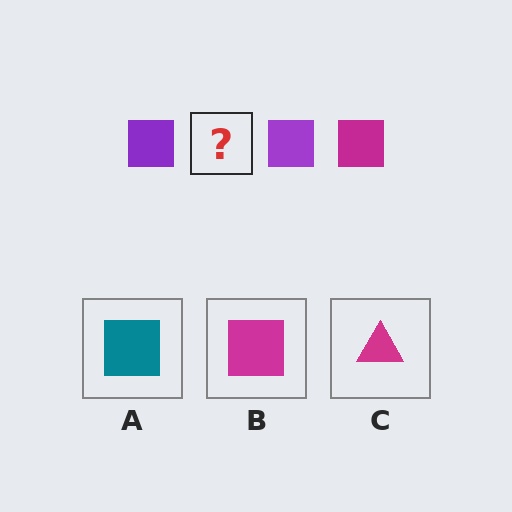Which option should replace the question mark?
Option B.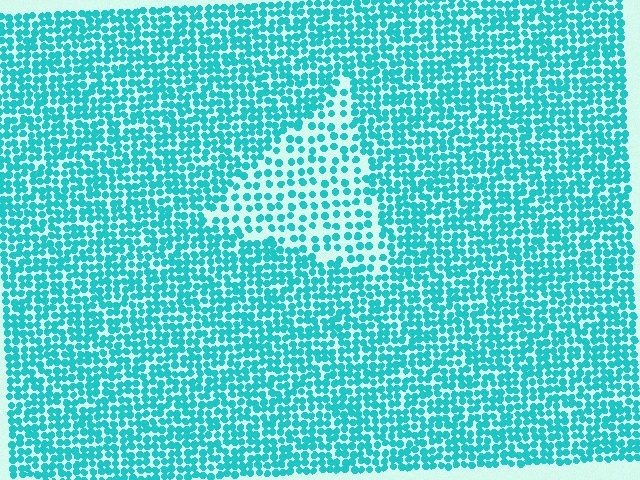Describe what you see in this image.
The image contains small cyan elements arranged at two different densities. A triangle-shaped region is visible where the elements are less densely packed than the surrounding area.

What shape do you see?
I see a triangle.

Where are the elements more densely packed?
The elements are more densely packed outside the triangle boundary.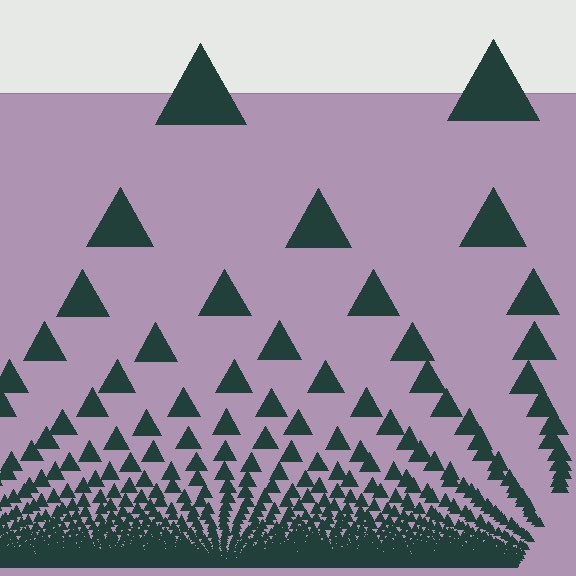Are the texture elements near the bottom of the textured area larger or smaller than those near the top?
Smaller. The gradient is inverted — elements near the bottom are smaller and denser.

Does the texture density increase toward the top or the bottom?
Density increases toward the bottom.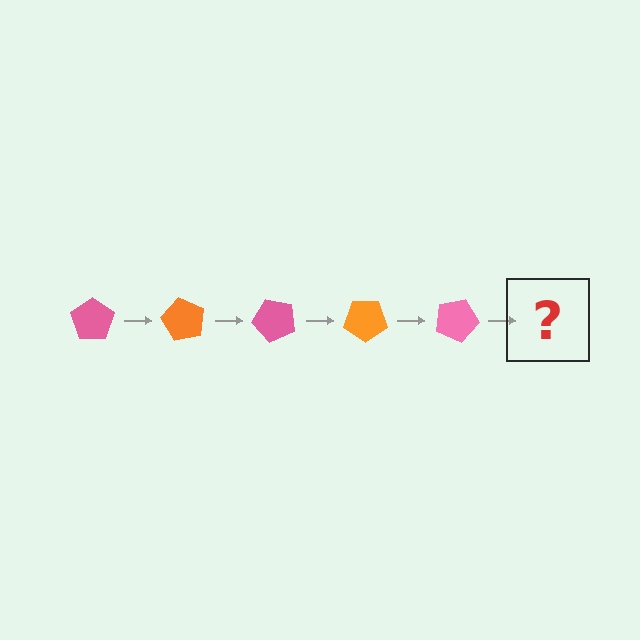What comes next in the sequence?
The next element should be an orange pentagon, rotated 300 degrees from the start.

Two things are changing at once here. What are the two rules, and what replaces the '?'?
The two rules are that it rotates 60 degrees each step and the color cycles through pink and orange. The '?' should be an orange pentagon, rotated 300 degrees from the start.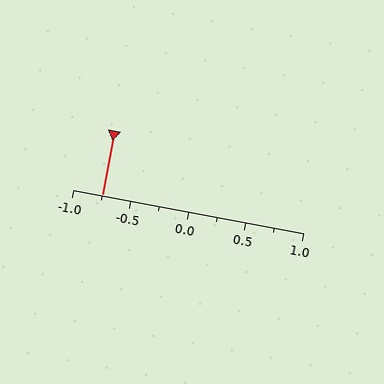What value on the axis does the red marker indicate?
The marker indicates approximately -0.75.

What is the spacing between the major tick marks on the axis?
The major ticks are spaced 0.5 apart.